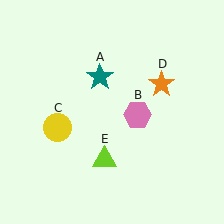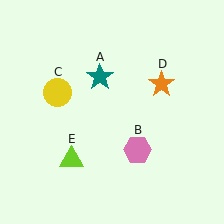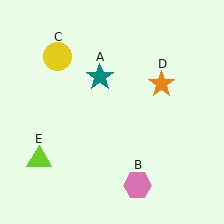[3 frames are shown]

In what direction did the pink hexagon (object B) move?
The pink hexagon (object B) moved down.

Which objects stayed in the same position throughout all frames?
Teal star (object A) and orange star (object D) remained stationary.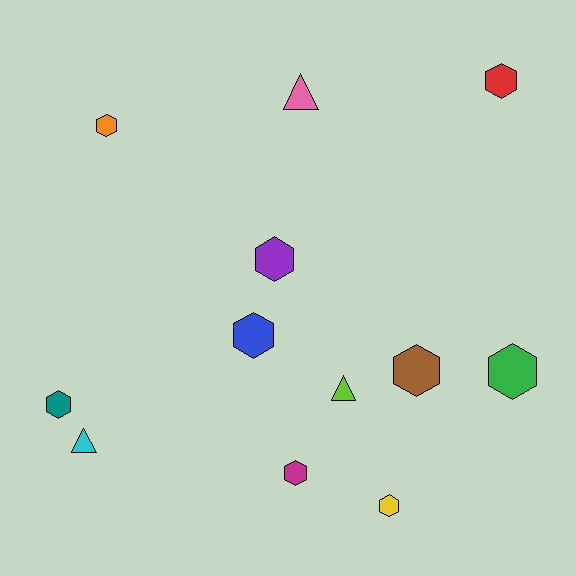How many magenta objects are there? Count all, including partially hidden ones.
There is 1 magenta object.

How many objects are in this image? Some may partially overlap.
There are 12 objects.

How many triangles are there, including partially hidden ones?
There are 3 triangles.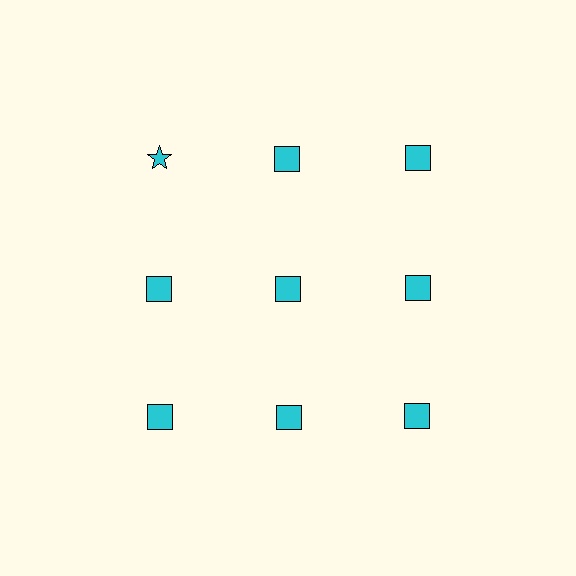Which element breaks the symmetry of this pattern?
The cyan star in the top row, leftmost column breaks the symmetry. All other shapes are cyan squares.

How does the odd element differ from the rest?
It has a different shape: star instead of square.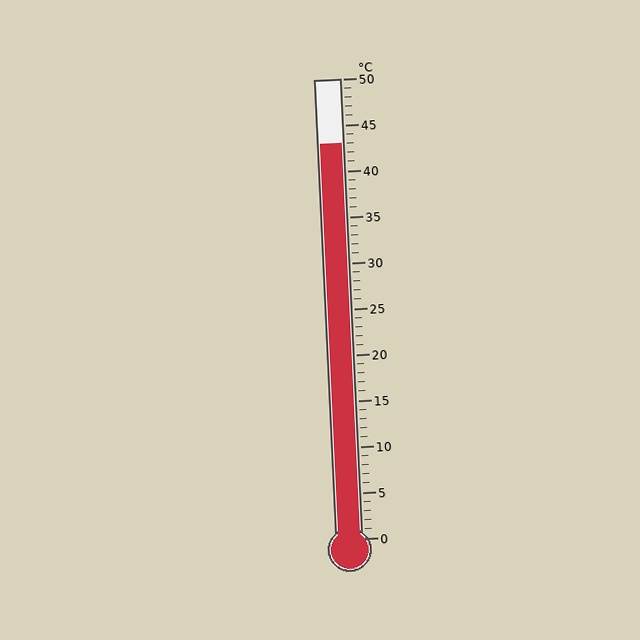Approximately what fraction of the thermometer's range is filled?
The thermometer is filled to approximately 85% of its range.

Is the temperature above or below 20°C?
The temperature is above 20°C.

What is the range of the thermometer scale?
The thermometer scale ranges from 0°C to 50°C.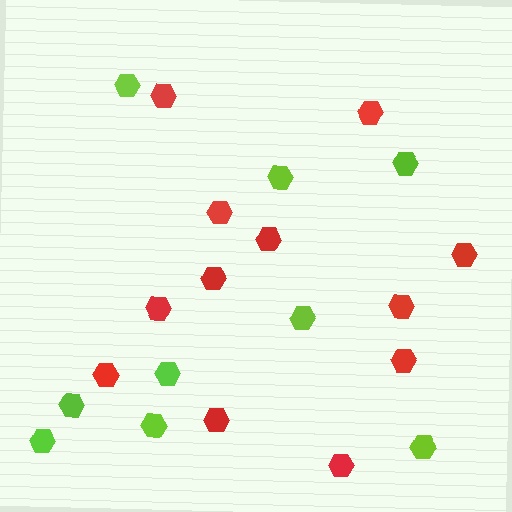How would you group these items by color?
There are 2 groups: one group of red hexagons (12) and one group of lime hexagons (9).